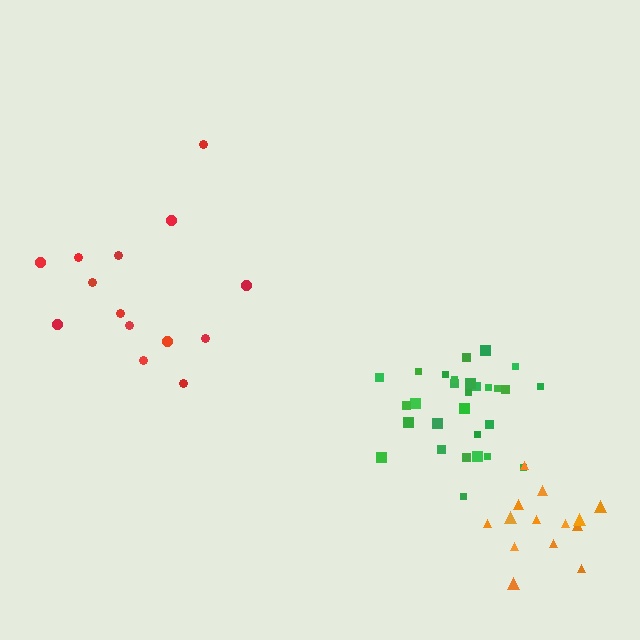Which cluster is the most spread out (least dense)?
Red.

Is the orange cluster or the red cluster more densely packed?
Orange.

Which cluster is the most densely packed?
Orange.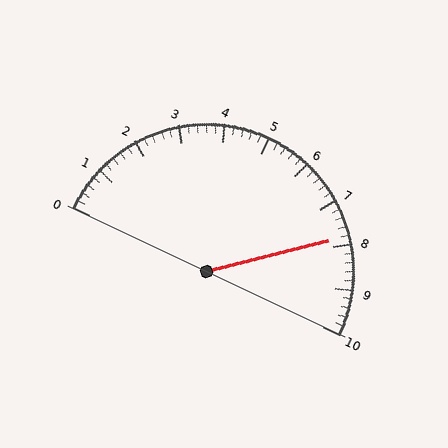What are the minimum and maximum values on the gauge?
The gauge ranges from 0 to 10.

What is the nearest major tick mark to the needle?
The nearest major tick mark is 8.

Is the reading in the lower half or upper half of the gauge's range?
The reading is in the upper half of the range (0 to 10).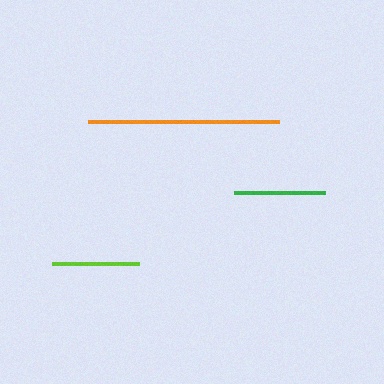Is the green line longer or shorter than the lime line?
The green line is longer than the lime line.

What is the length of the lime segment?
The lime segment is approximately 87 pixels long.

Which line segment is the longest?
The orange line is the longest at approximately 191 pixels.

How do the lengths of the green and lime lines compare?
The green and lime lines are approximately the same length.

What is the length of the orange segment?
The orange segment is approximately 191 pixels long.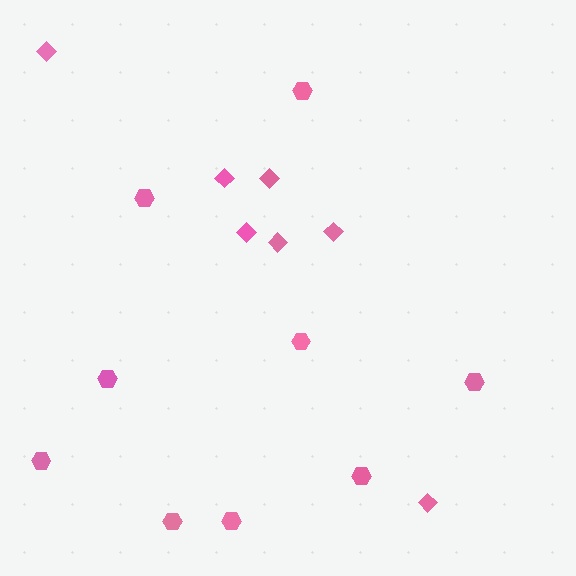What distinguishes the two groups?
There are 2 groups: one group of diamonds (7) and one group of hexagons (9).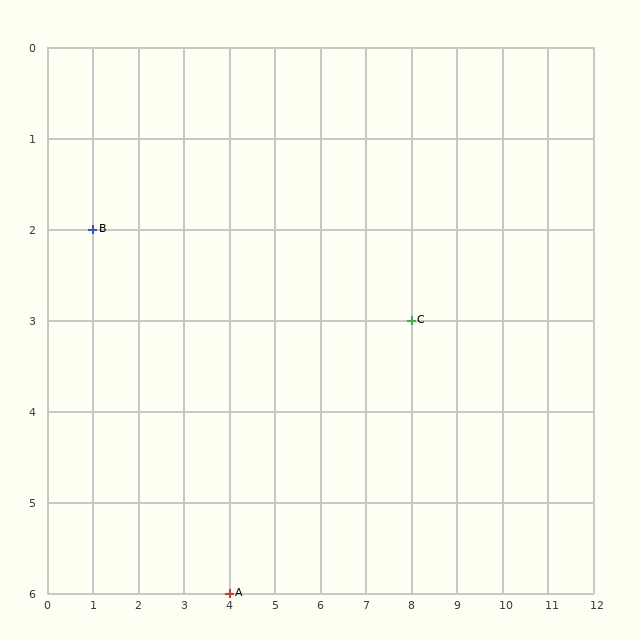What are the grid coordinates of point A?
Point A is at grid coordinates (4, 6).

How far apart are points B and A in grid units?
Points B and A are 3 columns and 4 rows apart (about 5.0 grid units diagonally).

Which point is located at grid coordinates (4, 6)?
Point A is at (4, 6).